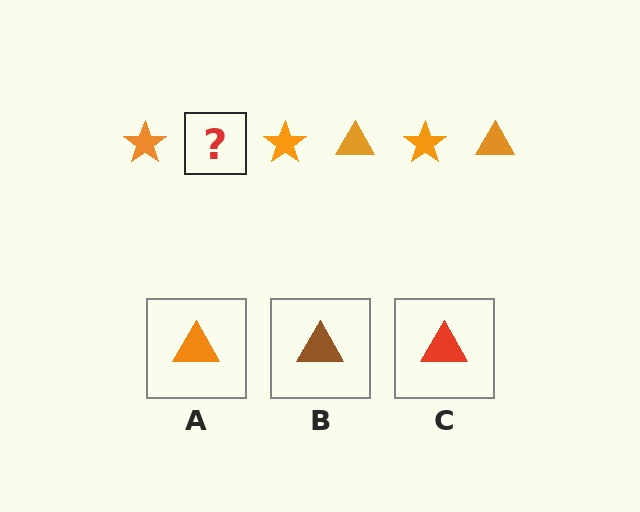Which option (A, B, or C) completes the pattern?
A.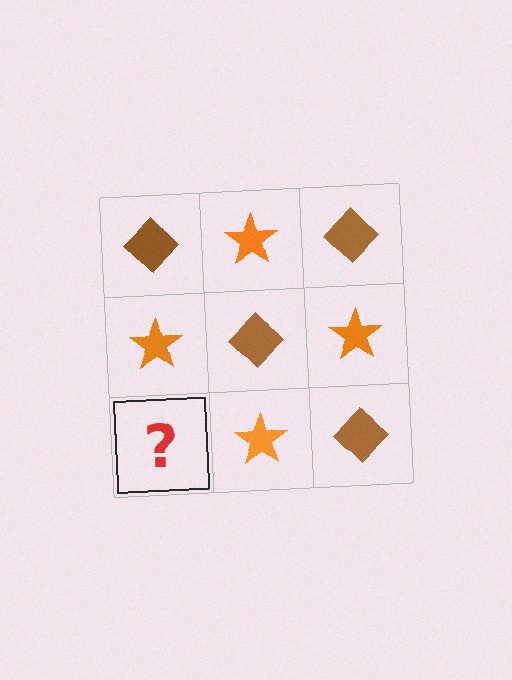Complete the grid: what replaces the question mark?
The question mark should be replaced with a brown diamond.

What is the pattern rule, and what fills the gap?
The rule is that it alternates brown diamond and orange star in a checkerboard pattern. The gap should be filled with a brown diamond.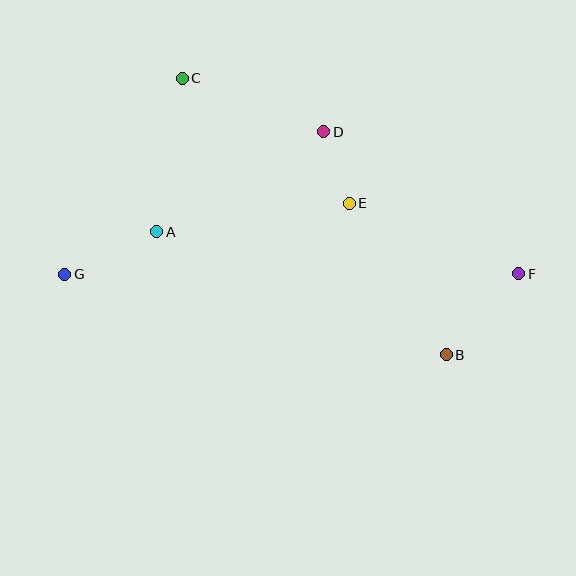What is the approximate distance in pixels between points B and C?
The distance between B and C is approximately 382 pixels.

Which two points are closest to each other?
Points D and E are closest to each other.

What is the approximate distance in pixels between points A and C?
The distance between A and C is approximately 156 pixels.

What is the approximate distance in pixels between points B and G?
The distance between B and G is approximately 390 pixels.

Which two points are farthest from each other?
Points F and G are farthest from each other.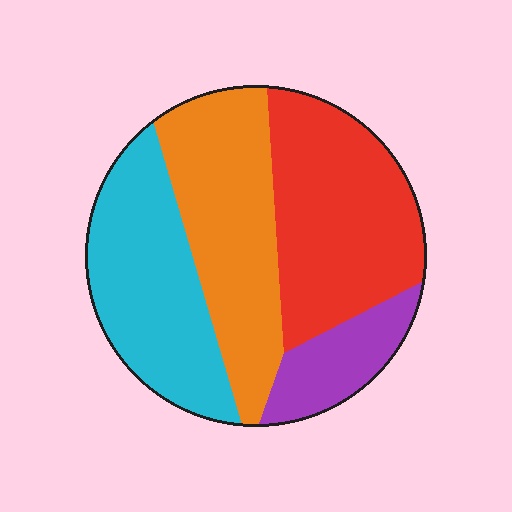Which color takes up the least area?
Purple, at roughly 10%.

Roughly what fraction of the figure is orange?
Orange takes up between a quarter and a half of the figure.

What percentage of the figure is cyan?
Cyan takes up between a quarter and a half of the figure.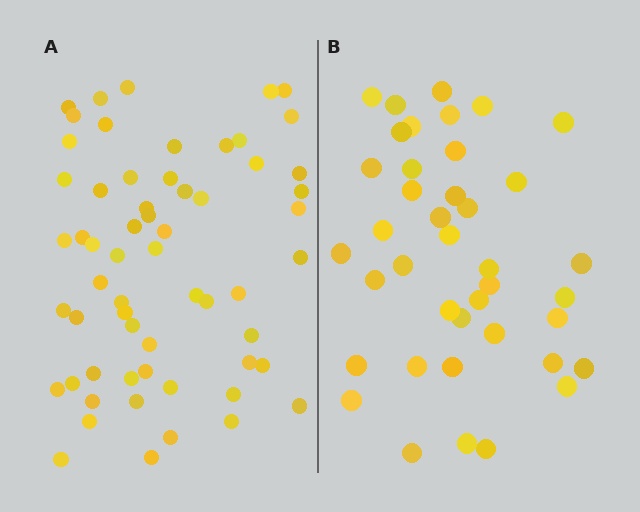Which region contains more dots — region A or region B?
Region A (the left region) has more dots.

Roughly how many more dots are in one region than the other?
Region A has approximately 20 more dots than region B.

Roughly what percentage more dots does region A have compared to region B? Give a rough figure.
About 50% more.